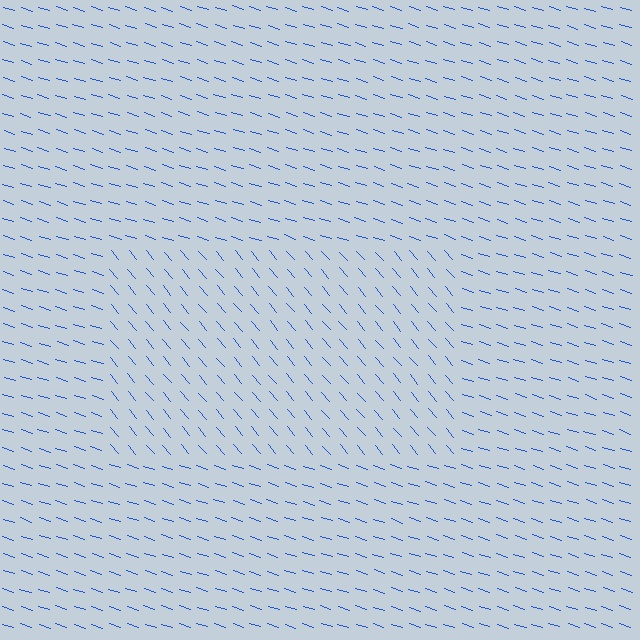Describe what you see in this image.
The image is filled with small blue line segments. A rectangle region in the image has lines oriented differently from the surrounding lines, creating a visible texture boundary.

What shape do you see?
I see a rectangle.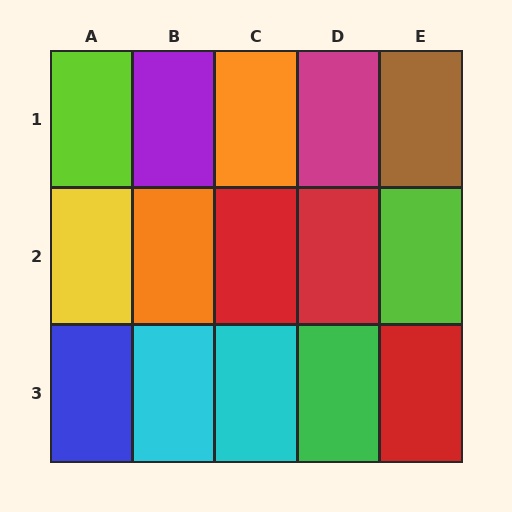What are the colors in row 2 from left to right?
Yellow, orange, red, red, lime.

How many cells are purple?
1 cell is purple.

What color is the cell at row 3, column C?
Cyan.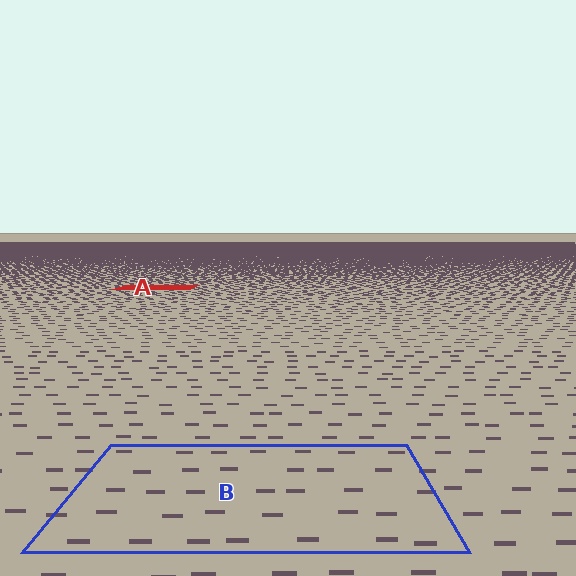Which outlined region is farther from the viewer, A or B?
Region A is farther from the viewer — the texture elements inside it appear smaller and more densely packed.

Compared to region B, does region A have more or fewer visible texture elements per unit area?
Region A has more texture elements per unit area — they are packed more densely because it is farther away.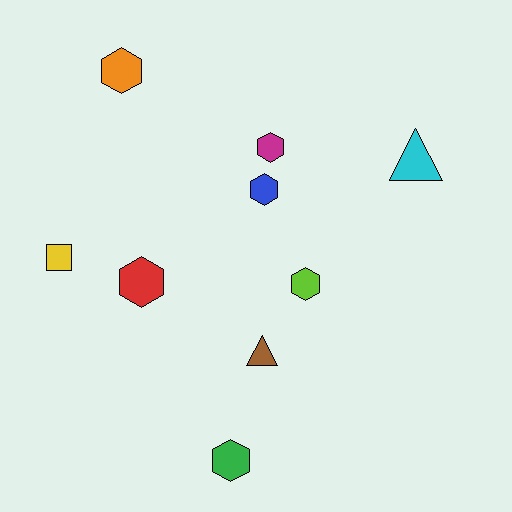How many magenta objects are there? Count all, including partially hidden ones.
There is 1 magenta object.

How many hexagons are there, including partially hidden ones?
There are 6 hexagons.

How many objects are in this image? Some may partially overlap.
There are 9 objects.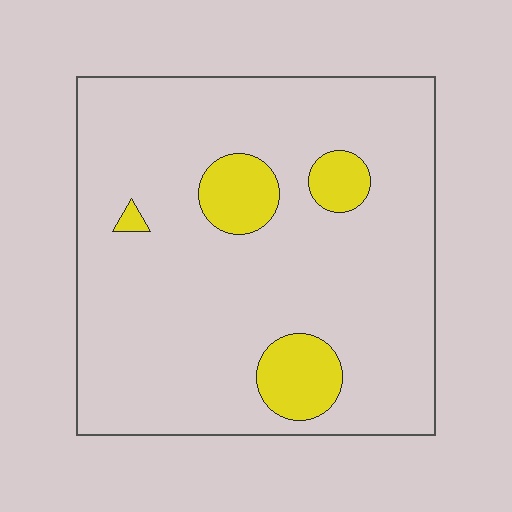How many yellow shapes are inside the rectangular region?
4.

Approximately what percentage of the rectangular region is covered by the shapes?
Approximately 10%.